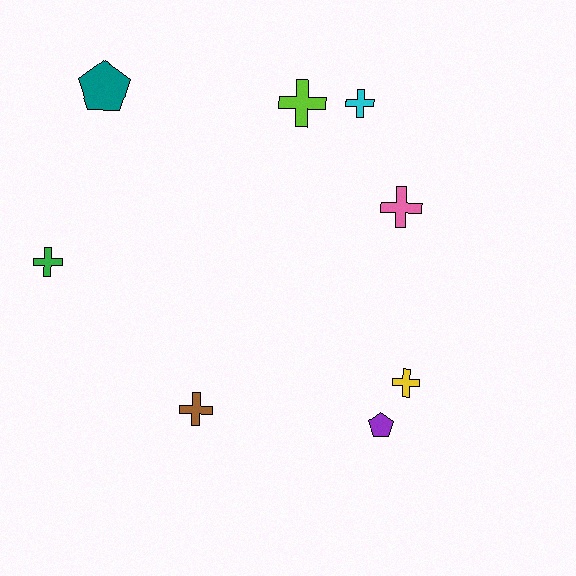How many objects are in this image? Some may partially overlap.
There are 8 objects.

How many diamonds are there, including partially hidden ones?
There are no diamonds.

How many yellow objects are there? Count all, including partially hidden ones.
There is 1 yellow object.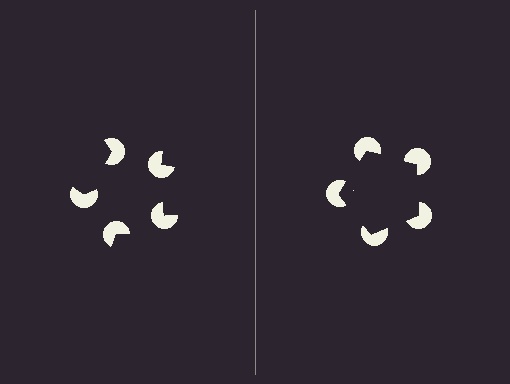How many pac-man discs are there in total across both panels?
10 — 5 on each side.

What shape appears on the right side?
An illusory pentagon.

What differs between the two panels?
The pac-man discs are positioned identically on both sides; only the wedge orientations differ. On the right they align to a pentagon; on the left they are misaligned.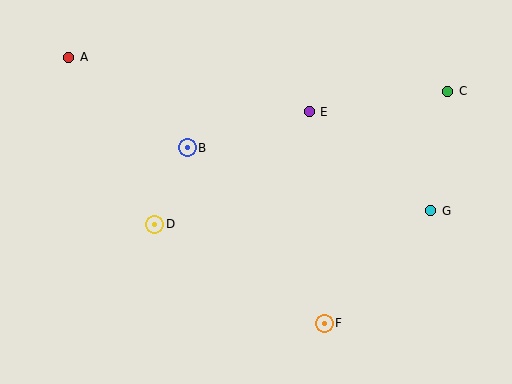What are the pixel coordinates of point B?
Point B is at (187, 148).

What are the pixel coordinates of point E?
Point E is at (309, 112).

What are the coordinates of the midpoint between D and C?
The midpoint between D and C is at (301, 158).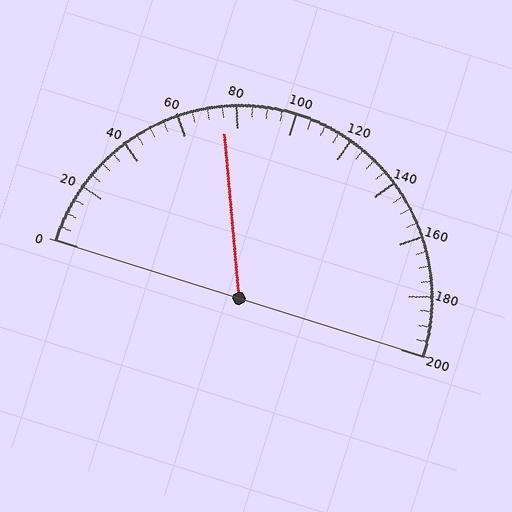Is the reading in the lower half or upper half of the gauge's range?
The reading is in the lower half of the range (0 to 200).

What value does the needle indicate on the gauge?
The needle indicates approximately 75.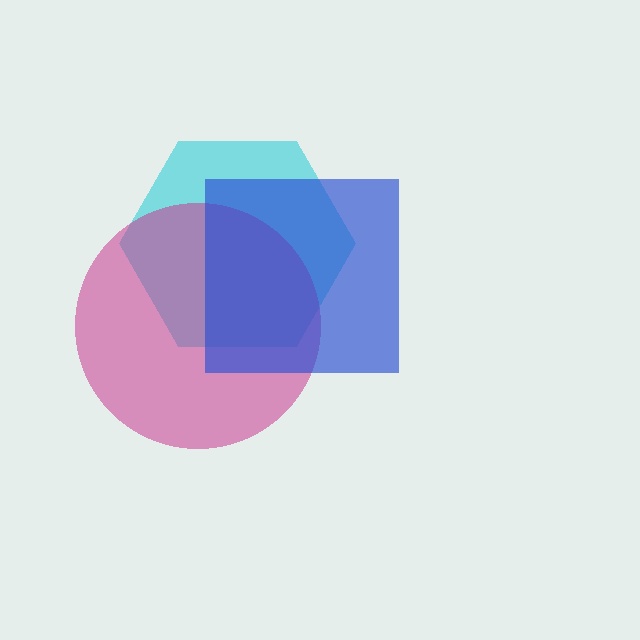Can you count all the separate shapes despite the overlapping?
Yes, there are 3 separate shapes.